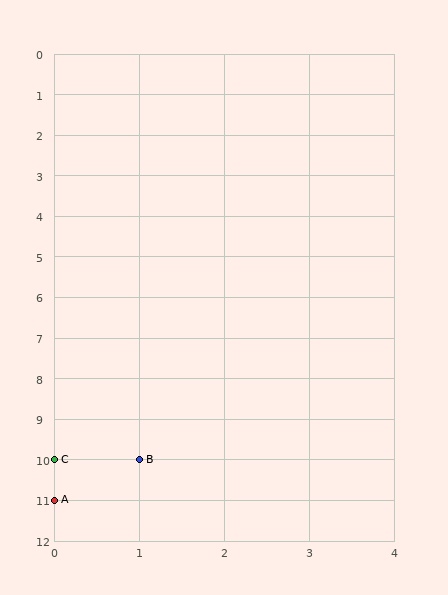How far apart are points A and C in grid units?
Points A and C are 1 row apart.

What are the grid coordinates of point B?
Point B is at grid coordinates (1, 10).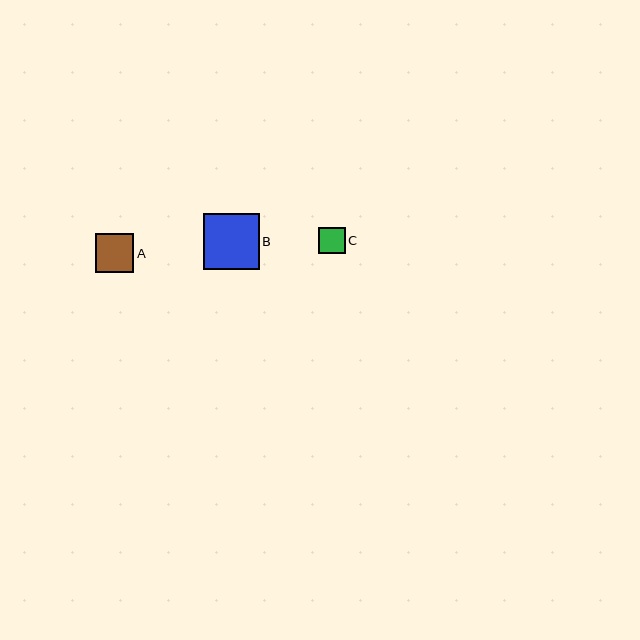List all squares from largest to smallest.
From largest to smallest: B, A, C.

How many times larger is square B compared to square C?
Square B is approximately 2.1 times the size of square C.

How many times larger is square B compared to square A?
Square B is approximately 1.4 times the size of square A.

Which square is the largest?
Square B is the largest with a size of approximately 56 pixels.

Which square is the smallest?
Square C is the smallest with a size of approximately 26 pixels.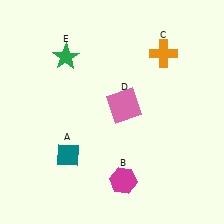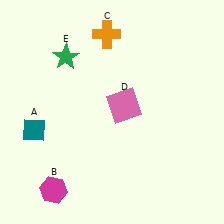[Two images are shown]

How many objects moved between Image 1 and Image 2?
3 objects moved between the two images.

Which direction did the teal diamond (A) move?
The teal diamond (A) moved left.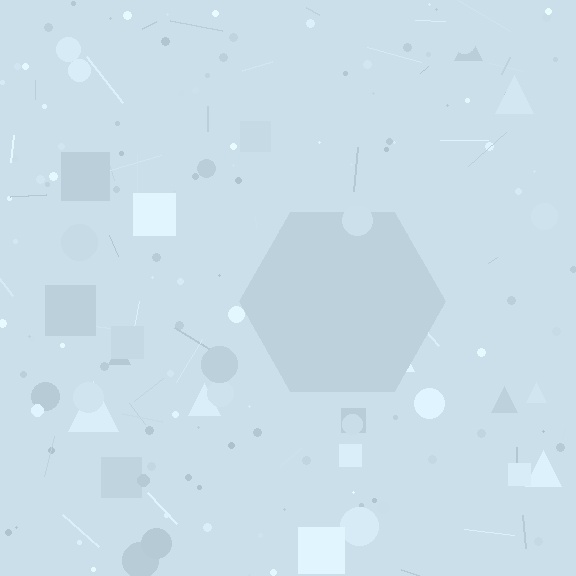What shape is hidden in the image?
A hexagon is hidden in the image.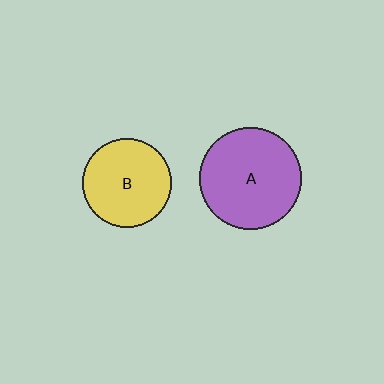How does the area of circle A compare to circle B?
Approximately 1.3 times.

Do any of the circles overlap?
No, none of the circles overlap.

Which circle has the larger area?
Circle A (purple).